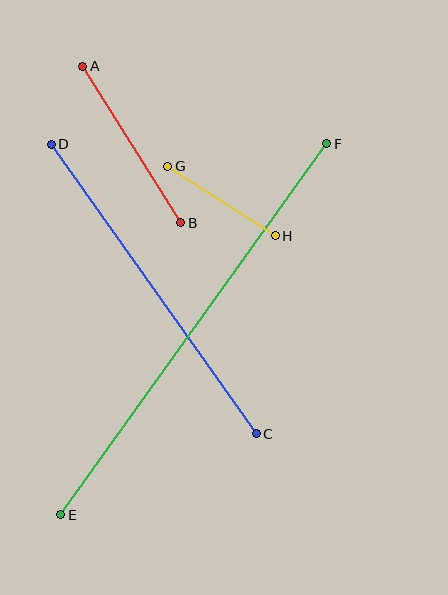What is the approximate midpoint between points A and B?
The midpoint is at approximately (132, 144) pixels.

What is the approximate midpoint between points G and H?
The midpoint is at approximately (221, 201) pixels.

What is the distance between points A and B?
The distance is approximately 184 pixels.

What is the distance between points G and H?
The distance is approximately 128 pixels.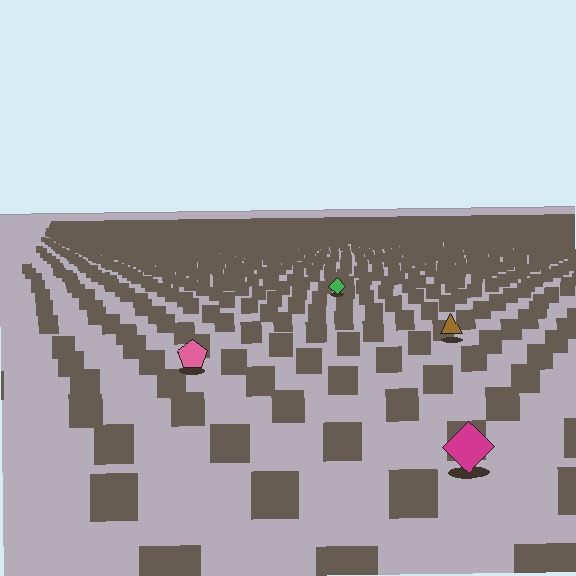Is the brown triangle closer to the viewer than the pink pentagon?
No. The pink pentagon is closer — you can tell from the texture gradient: the ground texture is coarser near it.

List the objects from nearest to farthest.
From nearest to farthest: the magenta diamond, the pink pentagon, the brown triangle, the green diamond.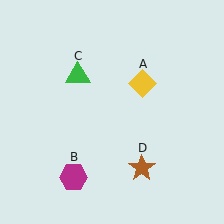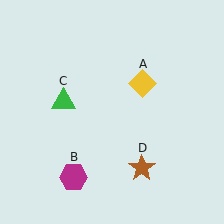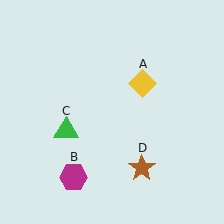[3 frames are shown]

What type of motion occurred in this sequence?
The green triangle (object C) rotated counterclockwise around the center of the scene.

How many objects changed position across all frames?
1 object changed position: green triangle (object C).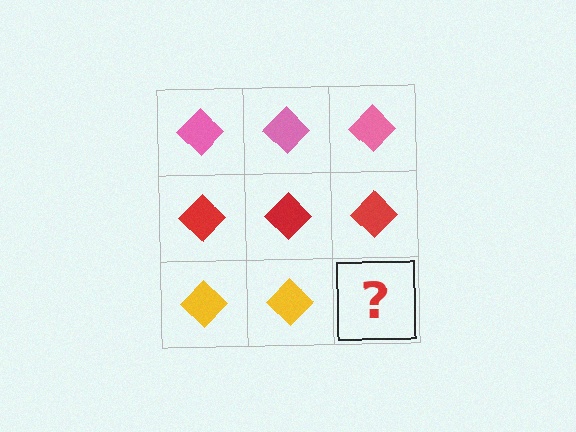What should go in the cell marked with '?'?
The missing cell should contain a yellow diamond.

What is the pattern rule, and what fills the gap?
The rule is that each row has a consistent color. The gap should be filled with a yellow diamond.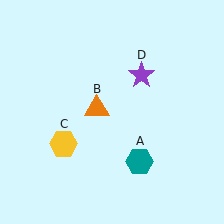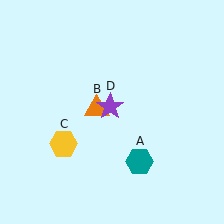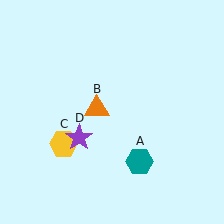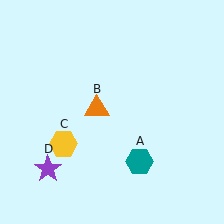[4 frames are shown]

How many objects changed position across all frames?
1 object changed position: purple star (object D).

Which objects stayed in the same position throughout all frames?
Teal hexagon (object A) and orange triangle (object B) and yellow hexagon (object C) remained stationary.